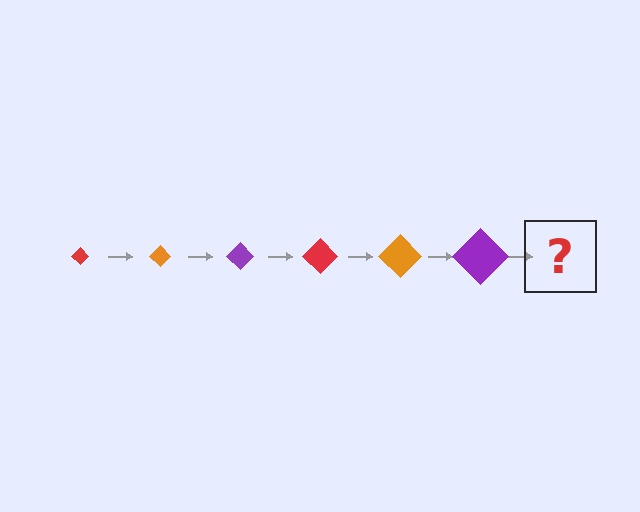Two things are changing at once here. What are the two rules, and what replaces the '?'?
The two rules are that the diamond grows larger each step and the color cycles through red, orange, and purple. The '?' should be a red diamond, larger than the previous one.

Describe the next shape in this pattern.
It should be a red diamond, larger than the previous one.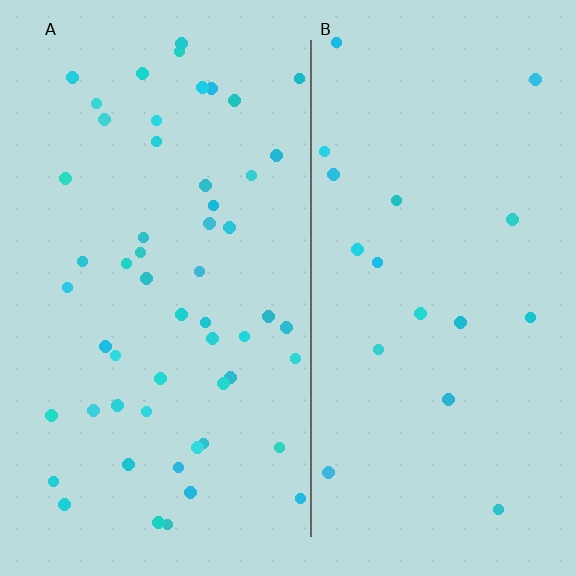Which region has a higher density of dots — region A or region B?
A (the left).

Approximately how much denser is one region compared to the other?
Approximately 2.9× — region A over region B.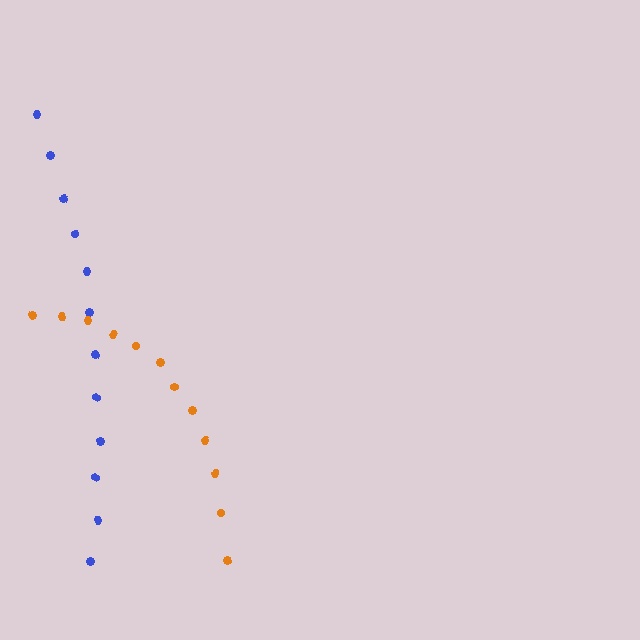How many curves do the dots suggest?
There are 2 distinct paths.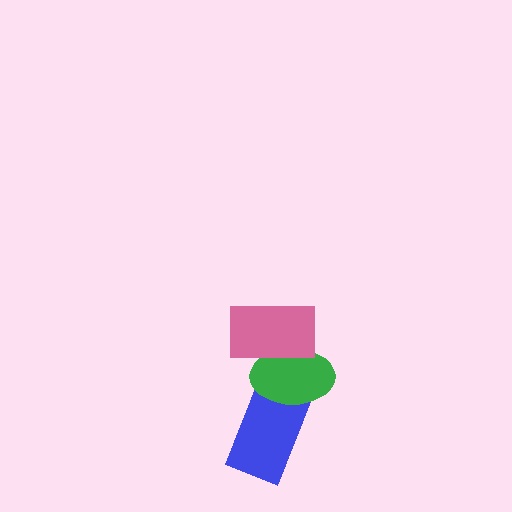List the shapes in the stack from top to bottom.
From top to bottom: the pink rectangle, the green ellipse, the blue rectangle.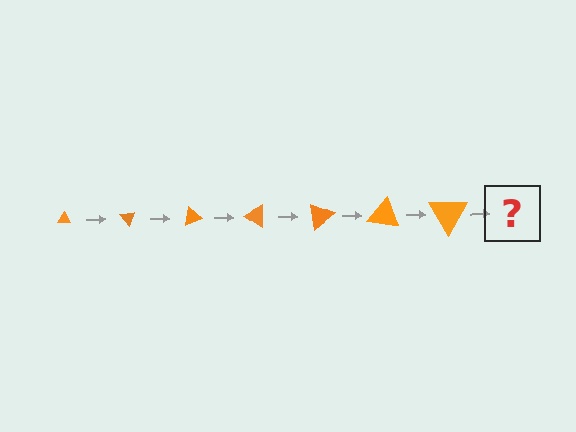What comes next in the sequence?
The next element should be a triangle, larger than the previous one and rotated 350 degrees from the start.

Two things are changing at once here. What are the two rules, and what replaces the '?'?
The two rules are that the triangle grows larger each step and it rotates 50 degrees each step. The '?' should be a triangle, larger than the previous one and rotated 350 degrees from the start.